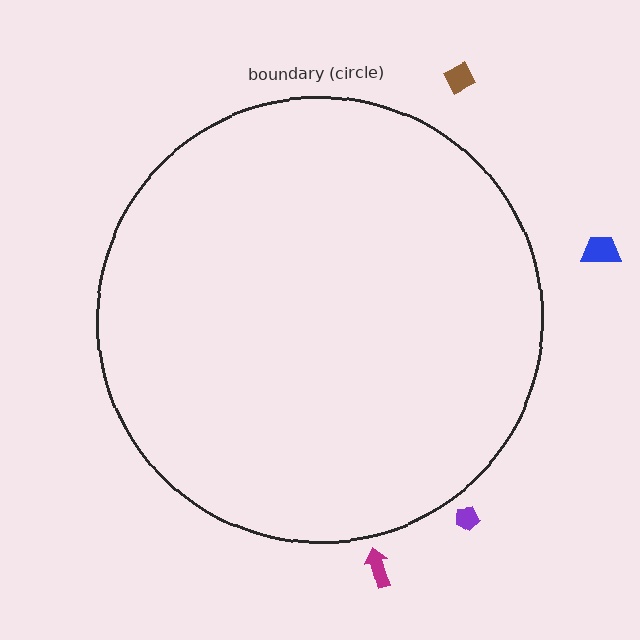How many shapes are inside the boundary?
0 inside, 4 outside.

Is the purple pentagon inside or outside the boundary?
Outside.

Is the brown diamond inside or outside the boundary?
Outside.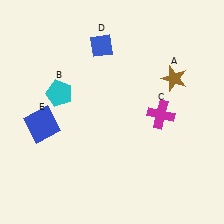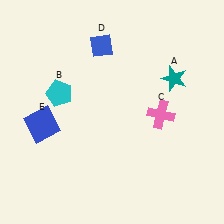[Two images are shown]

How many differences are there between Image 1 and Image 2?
There are 2 differences between the two images.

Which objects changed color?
A changed from brown to teal. C changed from magenta to pink.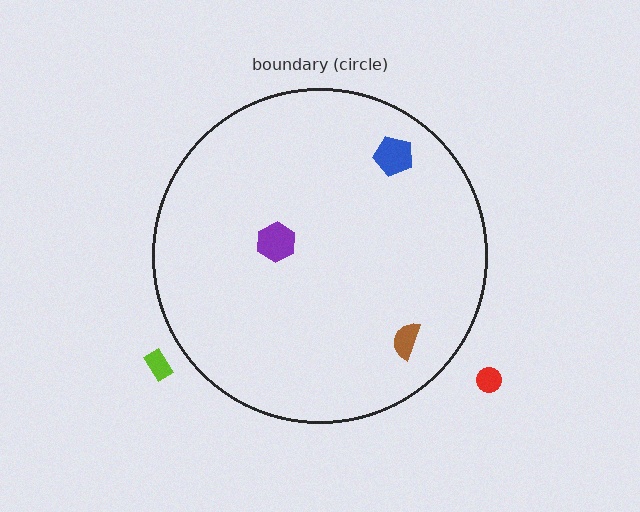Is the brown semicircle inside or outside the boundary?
Inside.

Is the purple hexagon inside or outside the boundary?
Inside.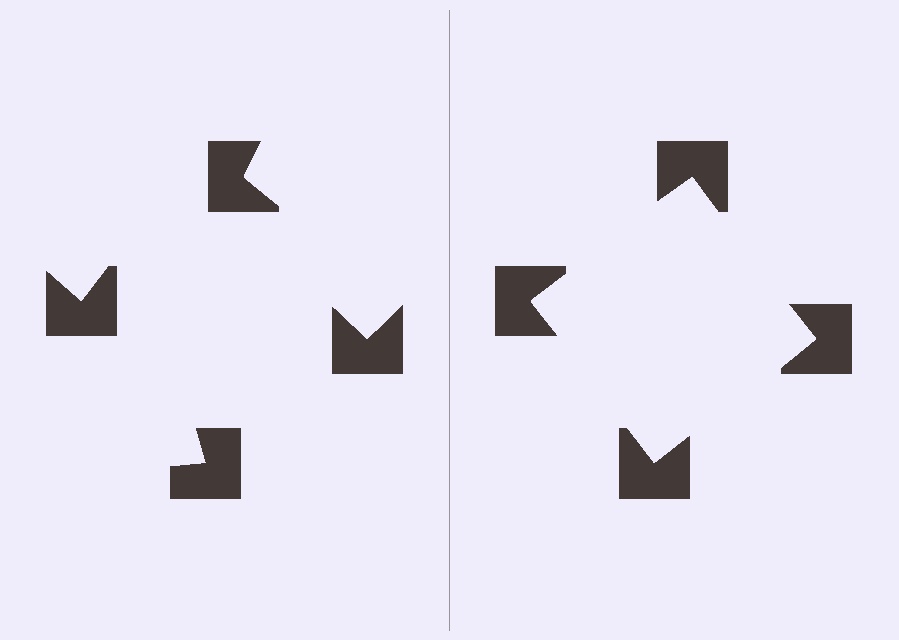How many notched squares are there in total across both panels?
8 — 4 on each side.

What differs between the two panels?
The notched squares are positioned identically on both sides; only the wedge orientations differ. On the right they align to a square; on the left they are misaligned.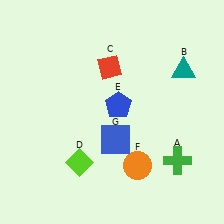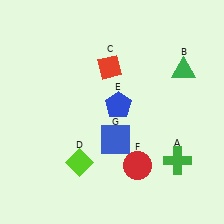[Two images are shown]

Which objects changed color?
B changed from teal to green. F changed from orange to red.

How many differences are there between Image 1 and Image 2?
There are 2 differences between the two images.